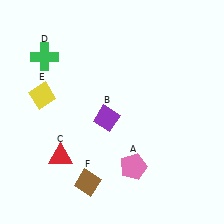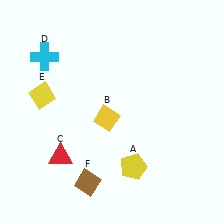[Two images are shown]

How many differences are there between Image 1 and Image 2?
There are 3 differences between the two images.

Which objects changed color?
A changed from pink to yellow. B changed from purple to yellow. D changed from green to cyan.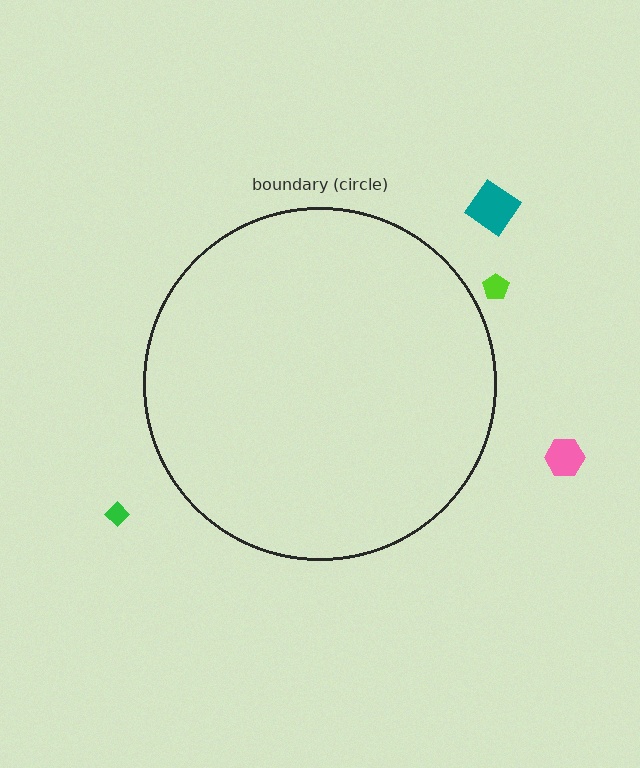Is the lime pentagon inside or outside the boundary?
Outside.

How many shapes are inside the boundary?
0 inside, 4 outside.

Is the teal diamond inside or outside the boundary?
Outside.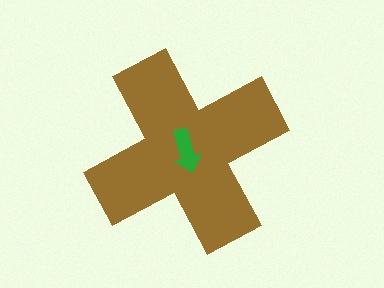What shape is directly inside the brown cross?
The green arrow.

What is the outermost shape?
The brown cross.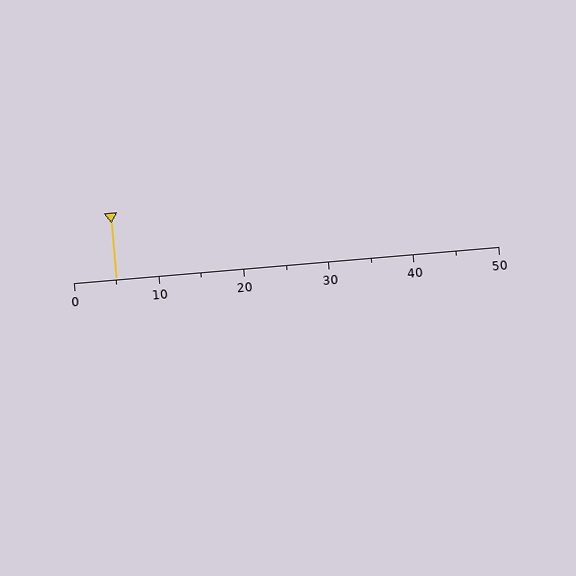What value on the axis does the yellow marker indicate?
The marker indicates approximately 5.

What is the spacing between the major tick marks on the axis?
The major ticks are spaced 10 apart.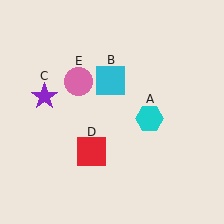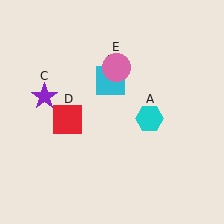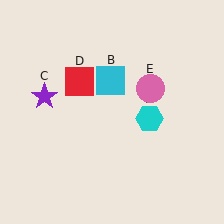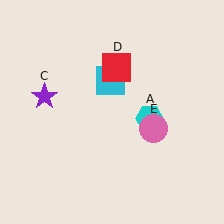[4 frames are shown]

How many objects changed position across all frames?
2 objects changed position: red square (object D), pink circle (object E).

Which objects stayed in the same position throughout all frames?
Cyan hexagon (object A) and cyan square (object B) and purple star (object C) remained stationary.